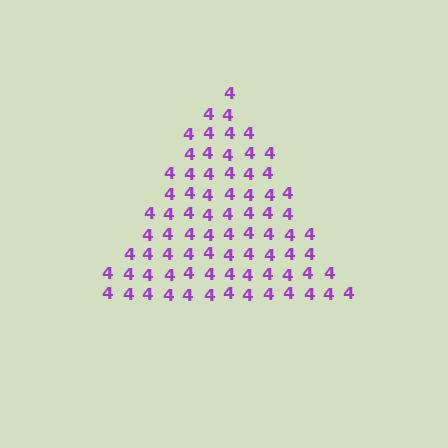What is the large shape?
The large shape is a triangle.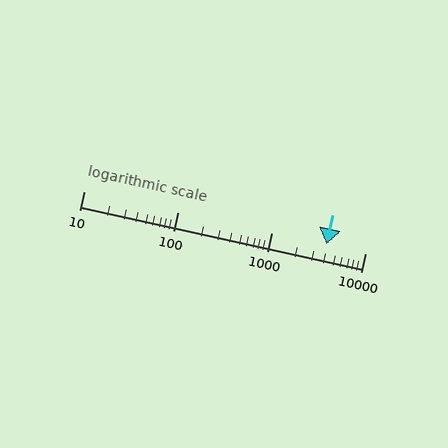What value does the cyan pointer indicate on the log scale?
The pointer indicates approximately 3900.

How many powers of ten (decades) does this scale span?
The scale spans 3 decades, from 10 to 10000.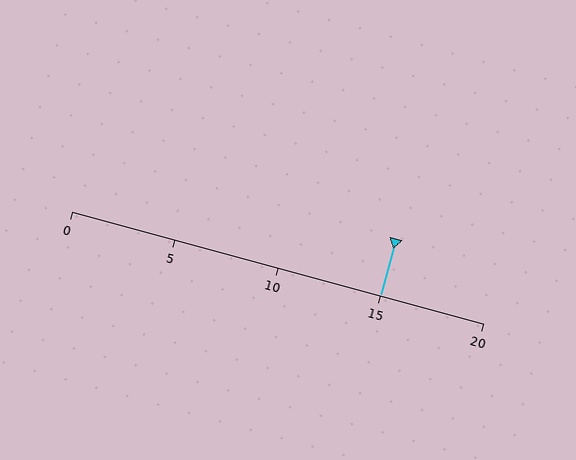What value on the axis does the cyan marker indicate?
The marker indicates approximately 15.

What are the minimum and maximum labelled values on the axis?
The axis runs from 0 to 20.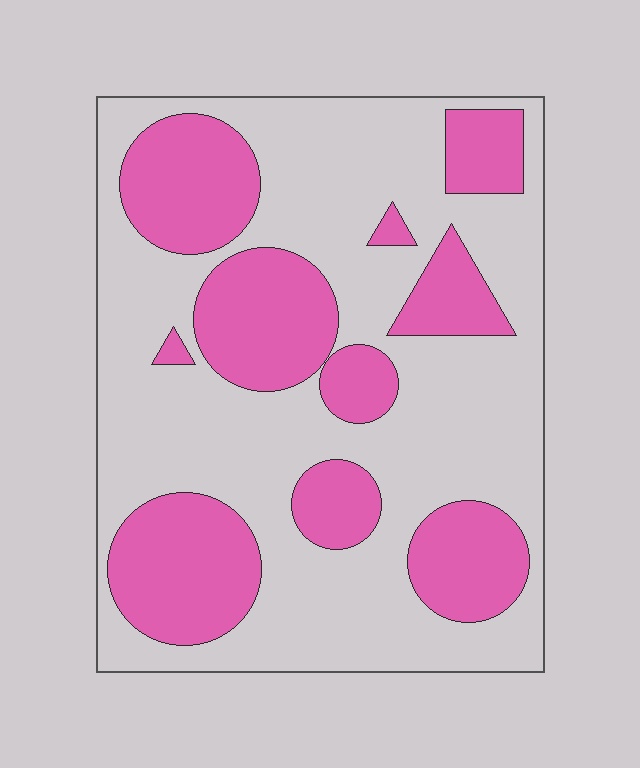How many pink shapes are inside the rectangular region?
10.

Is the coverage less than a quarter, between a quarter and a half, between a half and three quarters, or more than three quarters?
Between a quarter and a half.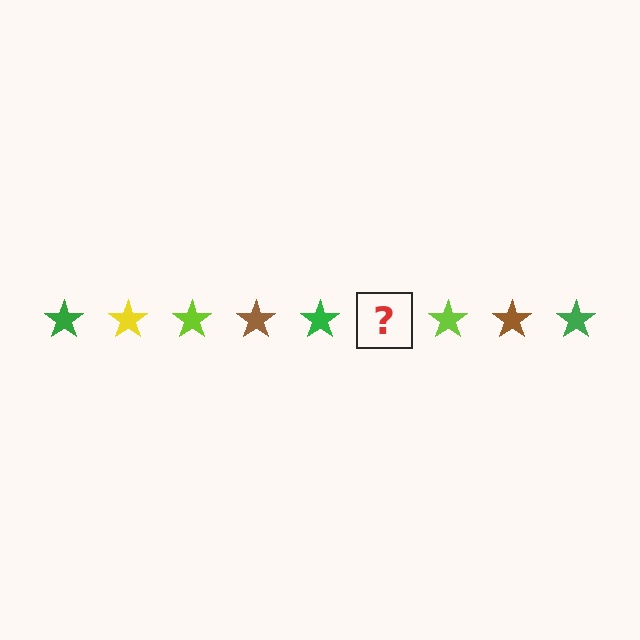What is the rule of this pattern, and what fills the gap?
The rule is that the pattern cycles through green, yellow, lime, brown stars. The gap should be filled with a yellow star.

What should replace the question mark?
The question mark should be replaced with a yellow star.